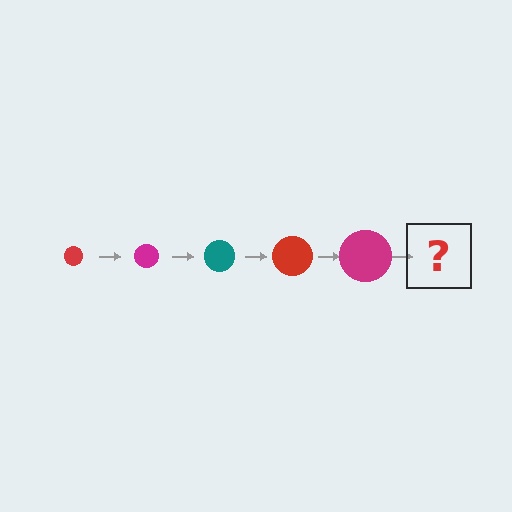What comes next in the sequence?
The next element should be a teal circle, larger than the previous one.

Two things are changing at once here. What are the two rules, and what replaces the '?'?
The two rules are that the circle grows larger each step and the color cycles through red, magenta, and teal. The '?' should be a teal circle, larger than the previous one.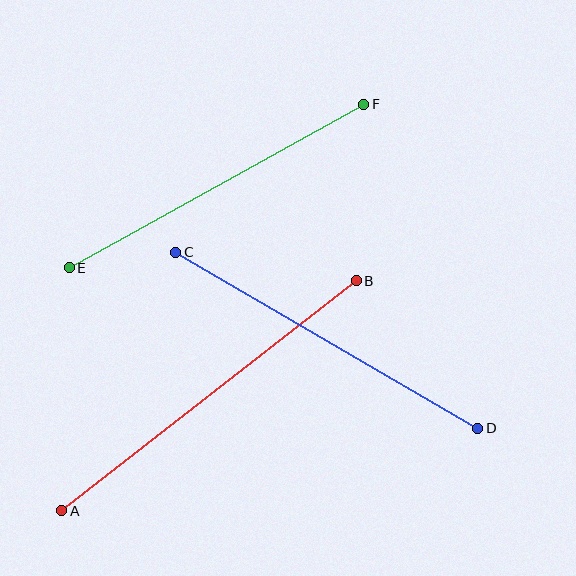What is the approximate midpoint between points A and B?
The midpoint is at approximately (209, 396) pixels.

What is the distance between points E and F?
The distance is approximately 337 pixels.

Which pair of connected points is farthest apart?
Points A and B are farthest apart.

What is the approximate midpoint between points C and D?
The midpoint is at approximately (327, 340) pixels.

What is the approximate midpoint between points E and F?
The midpoint is at approximately (217, 186) pixels.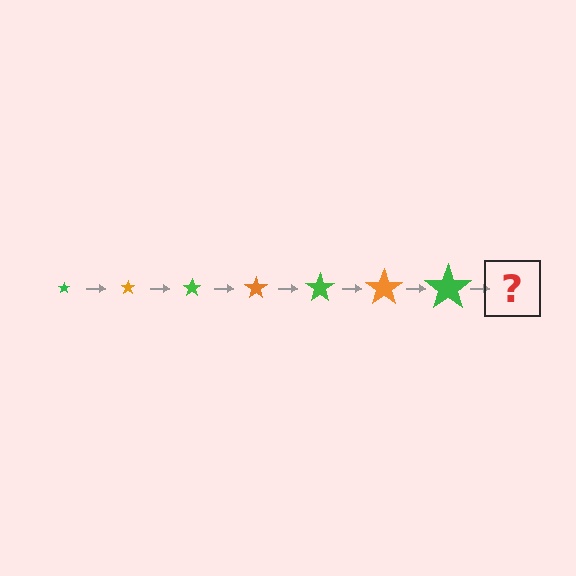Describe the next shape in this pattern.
It should be an orange star, larger than the previous one.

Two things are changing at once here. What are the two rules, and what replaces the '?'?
The two rules are that the star grows larger each step and the color cycles through green and orange. The '?' should be an orange star, larger than the previous one.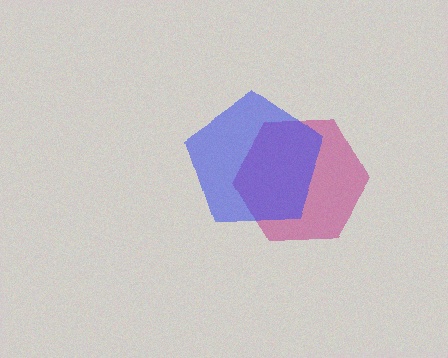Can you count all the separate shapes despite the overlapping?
Yes, there are 2 separate shapes.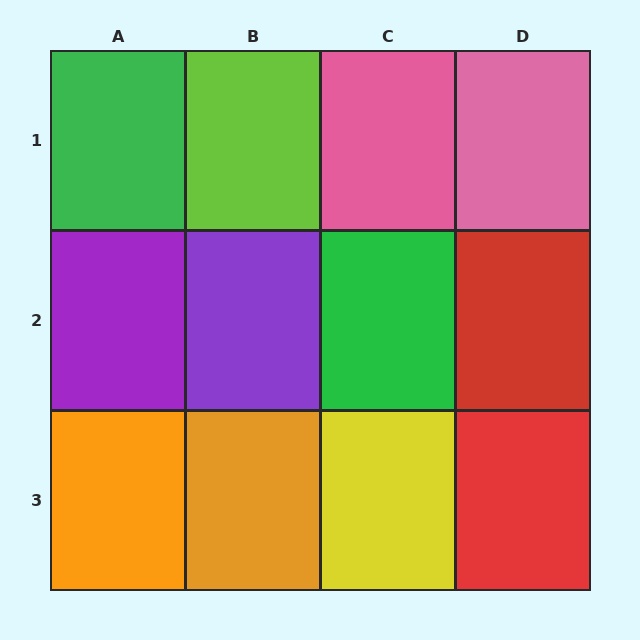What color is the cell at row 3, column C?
Yellow.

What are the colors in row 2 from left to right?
Purple, purple, green, red.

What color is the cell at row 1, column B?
Lime.